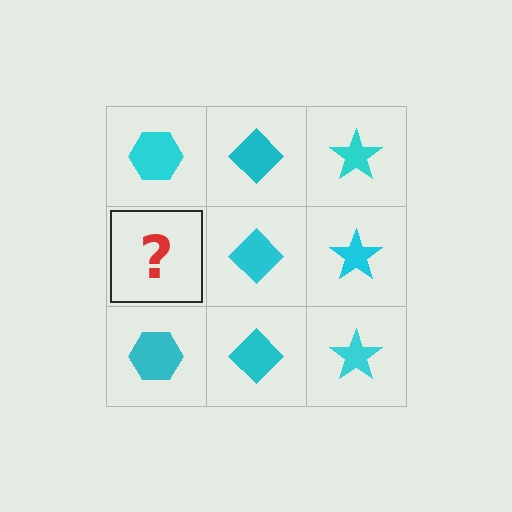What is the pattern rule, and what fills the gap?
The rule is that each column has a consistent shape. The gap should be filled with a cyan hexagon.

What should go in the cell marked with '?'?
The missing cell should contain a cyan hexagon.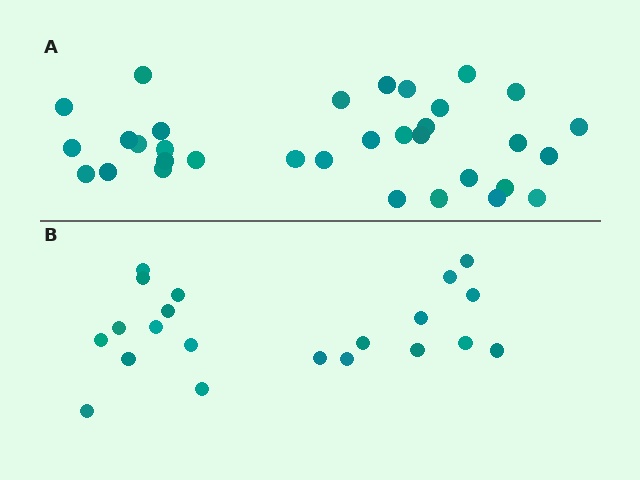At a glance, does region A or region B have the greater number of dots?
Region A (the top region) has more dots.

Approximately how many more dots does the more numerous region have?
Region A has roughly 12 or so more dots than region B.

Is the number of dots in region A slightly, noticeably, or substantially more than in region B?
Region A has substantially more. The ratio is roughly 1.6 to 1.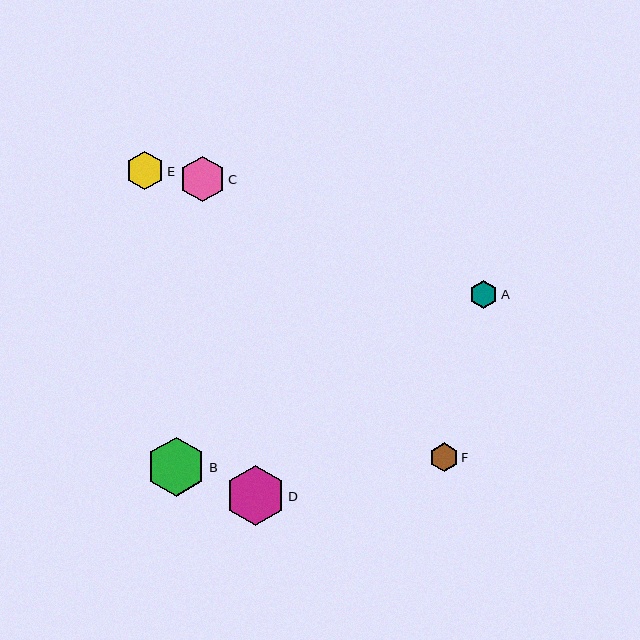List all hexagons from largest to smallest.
From largest to smallest: D, B, C, E, F, A.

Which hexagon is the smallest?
Hexagon A is the smallest with a size of approximately 28 pixels.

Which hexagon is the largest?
Hexagon D is the largest with a size of approximately 60 pixels.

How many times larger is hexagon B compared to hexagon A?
Hexagon B is approximately 2.1 times the size of hexagon A.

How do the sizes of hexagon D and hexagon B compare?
Hexagon D and hexagon B are approximately the same size.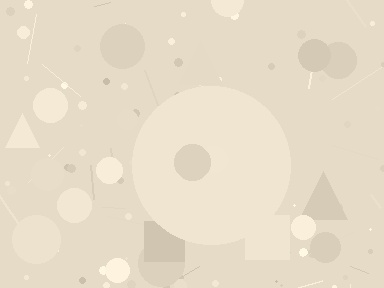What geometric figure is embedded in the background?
A circle is embedded in the background.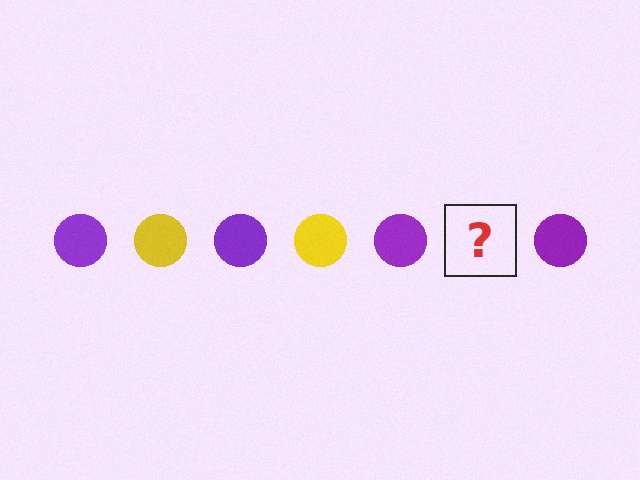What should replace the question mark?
The question mark should be replaced with a yellow circle.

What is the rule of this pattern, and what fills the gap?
The rule is that the pattern cycles through purple, yellow circles. The gap should be filled with a yellow circle.